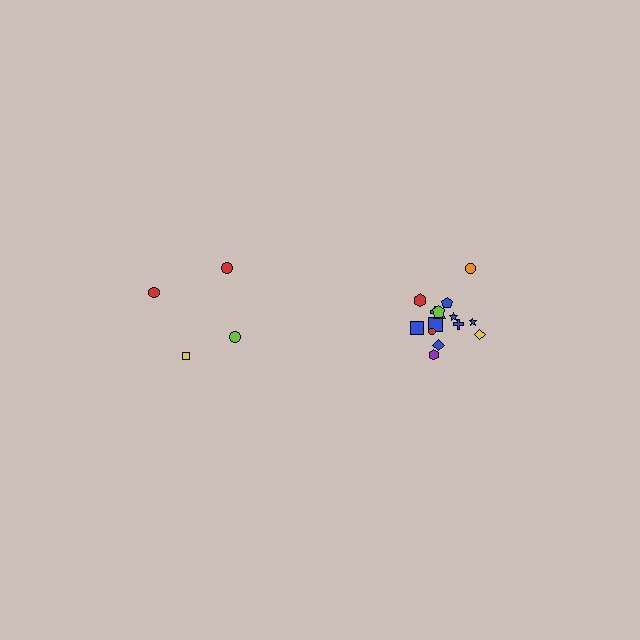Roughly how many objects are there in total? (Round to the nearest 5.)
Roughly 20 objects in total.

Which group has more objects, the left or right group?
The right group.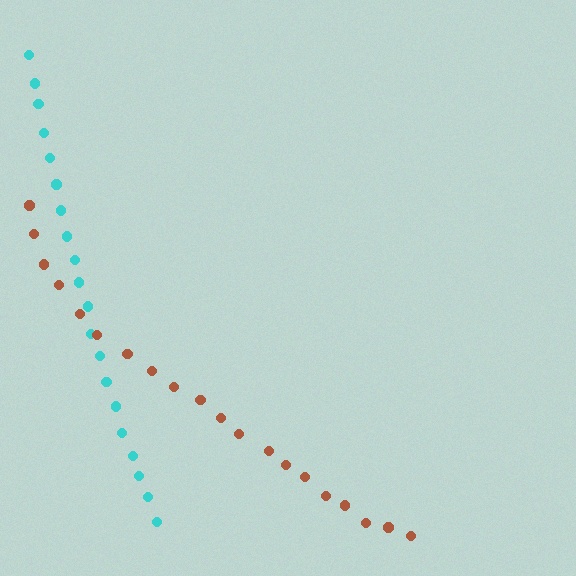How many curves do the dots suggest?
There are 2 distinct paths.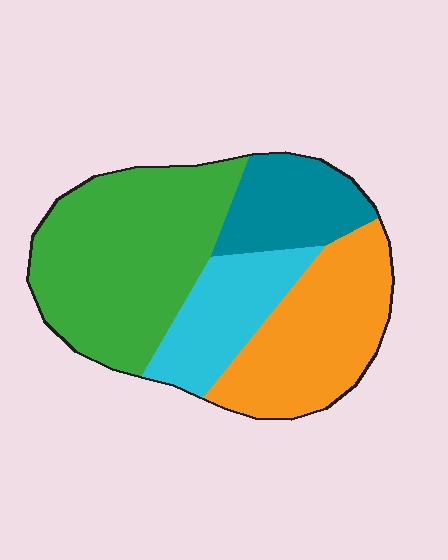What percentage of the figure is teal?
Teal takes up about one sixth (1/6) of the figure.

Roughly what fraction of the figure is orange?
Orange takes up about one quarter (1/4) of the figure.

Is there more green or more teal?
Green.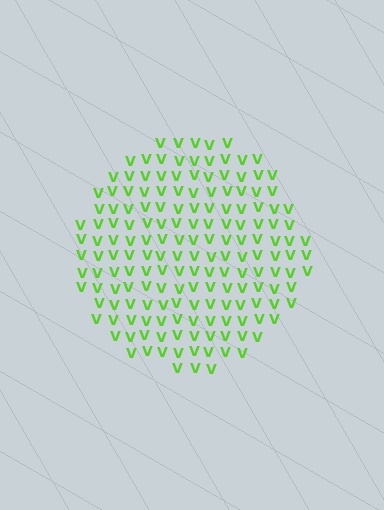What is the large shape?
The large shape is a circle.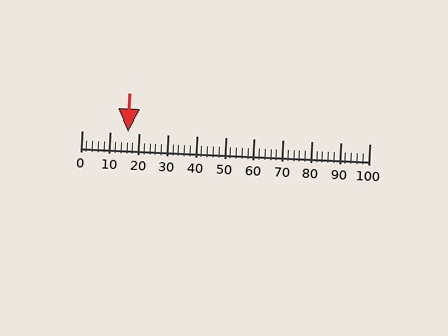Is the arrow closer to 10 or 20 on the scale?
The arrow is closer to 20.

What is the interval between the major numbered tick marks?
The major tick marks are spaced 10 units apart.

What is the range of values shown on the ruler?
The ruler shows values from 0 to 100.